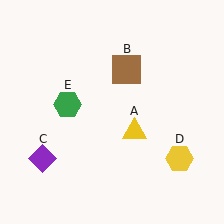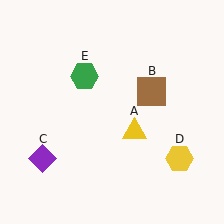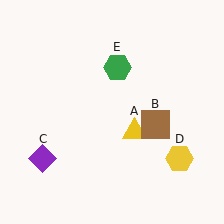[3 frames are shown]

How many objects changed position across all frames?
2 objects changed position: brown square (object B), green hexagon (object E).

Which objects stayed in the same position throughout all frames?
Yellow triangle (object A) and purple diamond (object C) and yellow hexagon (object D) remained stationary.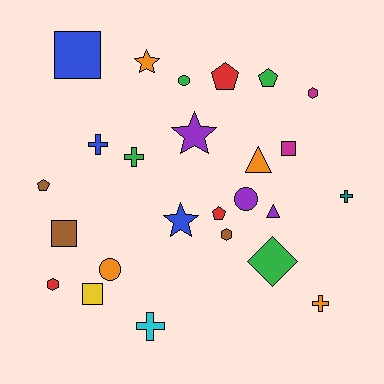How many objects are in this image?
There are 25 objects.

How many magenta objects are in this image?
There are 2 magenta objects.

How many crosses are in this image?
There are 5 crosses.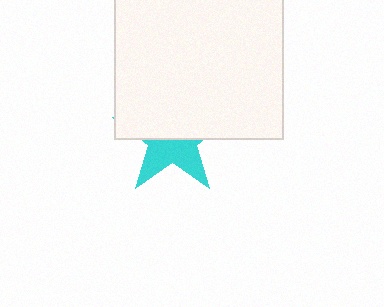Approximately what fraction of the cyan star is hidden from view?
Roughly 57% of the cyan star is hidden behind the white rectangle.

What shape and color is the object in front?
The object in front is a white rectangle.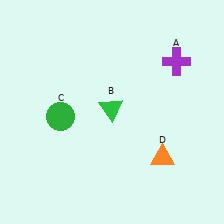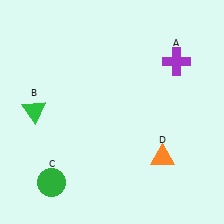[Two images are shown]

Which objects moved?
The objects that moved are: the green triangle (B), the green circle (C).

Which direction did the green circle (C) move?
The green circle (C) moved down.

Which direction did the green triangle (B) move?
The green triangle (B) moved left.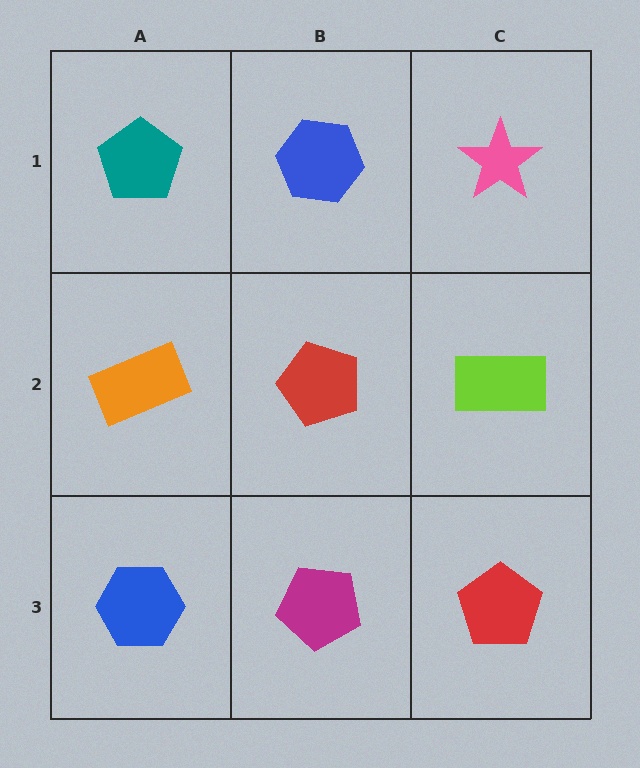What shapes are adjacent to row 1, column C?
A lime rectangle (row 2, column C), a blue hexagon (row 1, column B).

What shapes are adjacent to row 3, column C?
A lime rectangle (row 2, column C), a magenta pentagon (row 3, column B).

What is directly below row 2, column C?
A red pentagon.